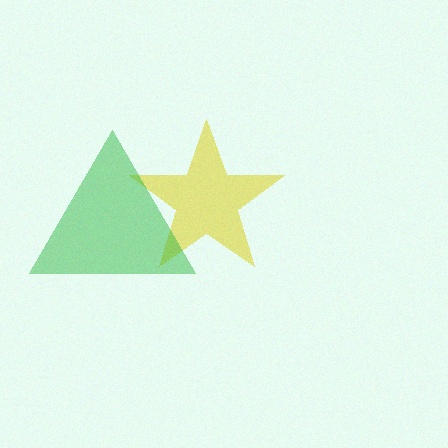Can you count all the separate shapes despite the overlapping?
Yes, there are 2 separate shapes.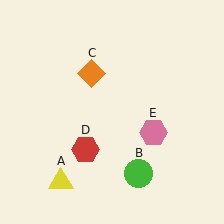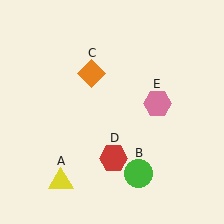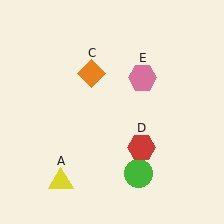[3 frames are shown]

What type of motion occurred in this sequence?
The red hexagon (object D), pink hexagon (object E) rotated counterclockwise around the center of the scene.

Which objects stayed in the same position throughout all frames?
Yellow triangle (object A) and green circle (object B) and orange diamond (object C) remained stationary.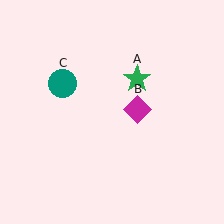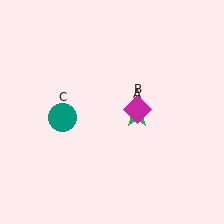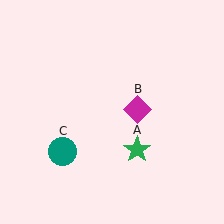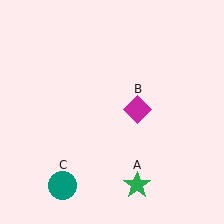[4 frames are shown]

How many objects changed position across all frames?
2 objects changed position: green star (object A), teal circle (object C).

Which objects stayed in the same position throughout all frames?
Magenta diamond (object B) remained stationary.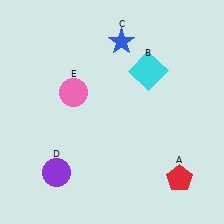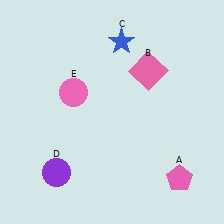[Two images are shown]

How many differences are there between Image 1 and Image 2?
There are 2 differences between the two images.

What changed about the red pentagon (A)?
In Image 1, A is red. In Image 2, it changed to pink.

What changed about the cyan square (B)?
In Image 1, B is cyan. In Image 2, it changed to pink.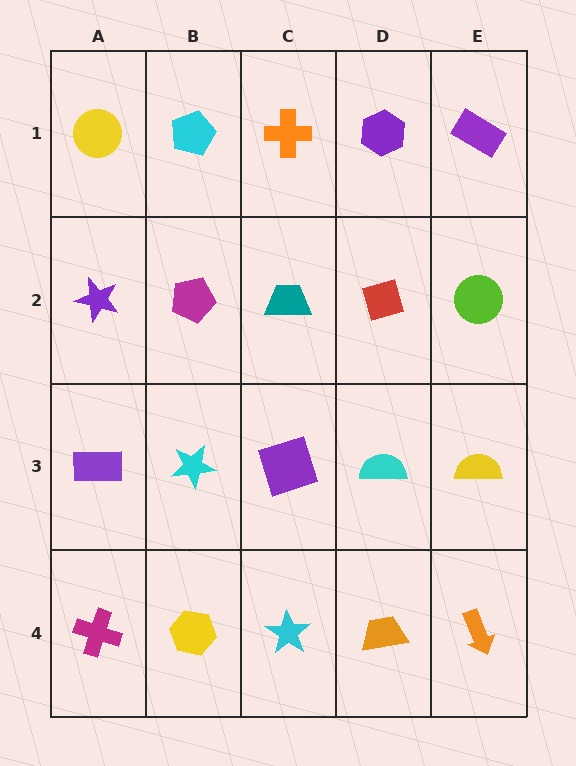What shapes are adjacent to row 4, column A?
A purple rectangle (row 3, column A), a yellow hexagon (row 4, column B).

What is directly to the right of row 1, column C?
A purple hexagon.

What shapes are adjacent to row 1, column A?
A purple star (row 2, column A), a cyan pentagon (row 1, column B).